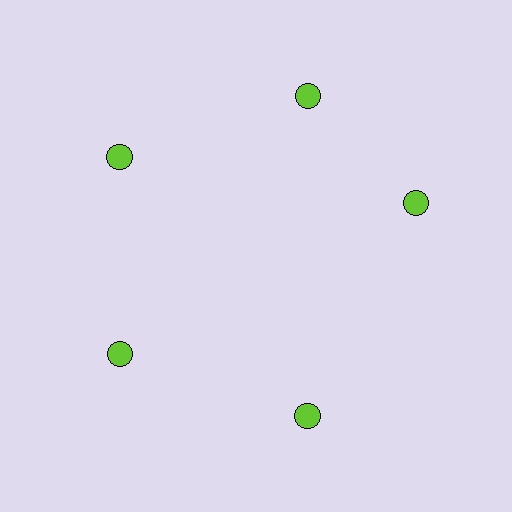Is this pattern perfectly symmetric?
No. The 5 lime circles are arranged in a ring, but one element near the 3 o'clock position is rotated out of alignment along the ring, breaking the 5-fold rotational symmetry.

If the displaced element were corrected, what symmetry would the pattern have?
It would have 5-fold rotational symmetry — the pattern would map onto itself every 72 degrees.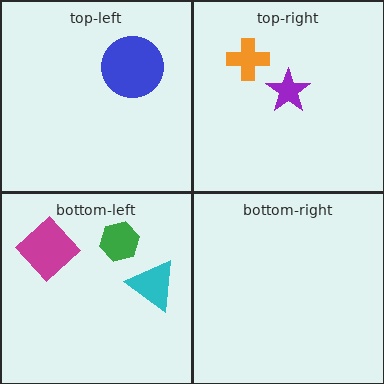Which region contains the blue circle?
The top-left region.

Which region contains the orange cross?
The top-right region.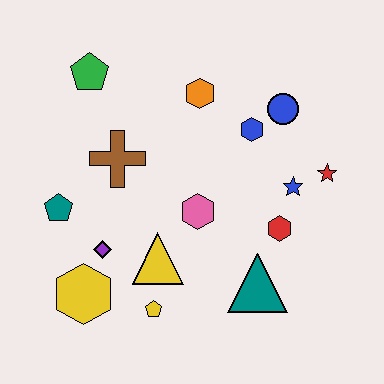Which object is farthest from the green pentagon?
The teal triangle is farthest from the green pentagon.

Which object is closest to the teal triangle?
The red hexagon is closest to the teal triangle.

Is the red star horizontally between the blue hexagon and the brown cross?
No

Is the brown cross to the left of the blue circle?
Yes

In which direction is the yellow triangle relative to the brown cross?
The yellow triangle is below the brown cross.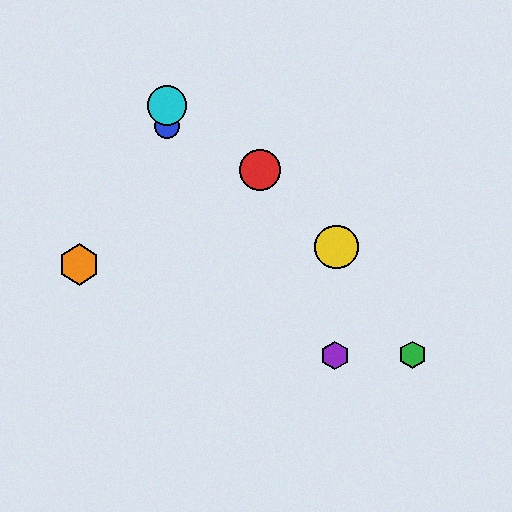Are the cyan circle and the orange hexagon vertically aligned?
No, the cyan circle is at x≈167 and the orange hexagon is at x≈79.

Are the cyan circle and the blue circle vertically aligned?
Yes, both are at x≈167.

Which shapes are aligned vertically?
The blue circle, the cyan circle are aligned vertically.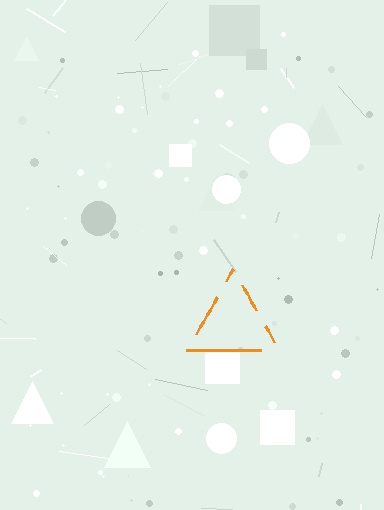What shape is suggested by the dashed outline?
The dashed outline suggests a triangle.